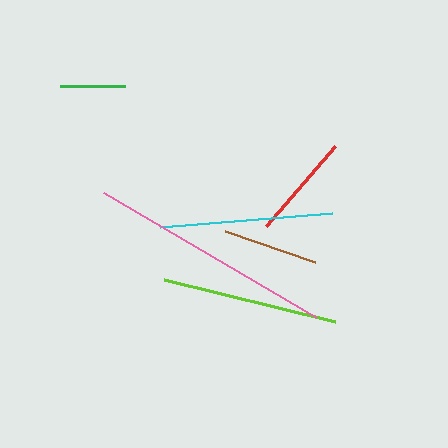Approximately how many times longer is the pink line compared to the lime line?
The pink line is approximately 1.4 times the length of the lime line.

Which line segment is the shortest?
The green line is the shortest at approximately 64 pixels.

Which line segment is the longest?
The pink line is the longest at approximately 247 pixels.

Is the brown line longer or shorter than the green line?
The brown line is longer than the green line.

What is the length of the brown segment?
The brown segment is approximately 95 pixels long.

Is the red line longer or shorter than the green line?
The red line is longer than the green line.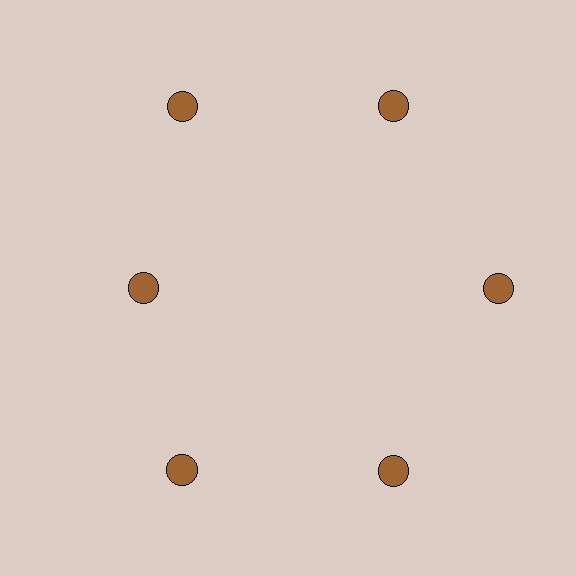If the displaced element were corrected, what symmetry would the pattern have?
It would have 6-fold rotational symmetry — the pattern would map onto itself every 60 degrees.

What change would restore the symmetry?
The symmetry would be restored by moving it outward, back onto the ring so that all 6 circles sit at equal angles and equal distance from the center.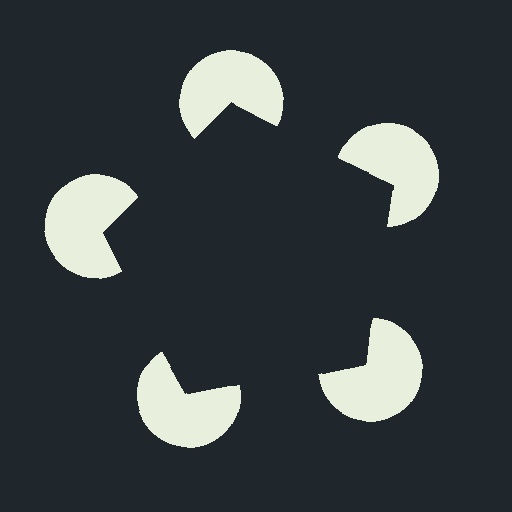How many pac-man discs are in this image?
There are 5 — one at each vertex of the illusory pentagon.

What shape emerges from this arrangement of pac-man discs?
An illusory pentagon — its edges are inferred from the aligned wedge cuts in the pac-man discs, not physically drawn.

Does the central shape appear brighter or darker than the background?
It typically appears slightly darker than the background, even though no actual brightness change is drawn.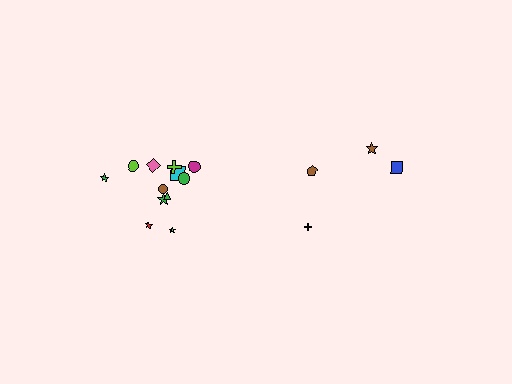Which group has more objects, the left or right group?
The left group.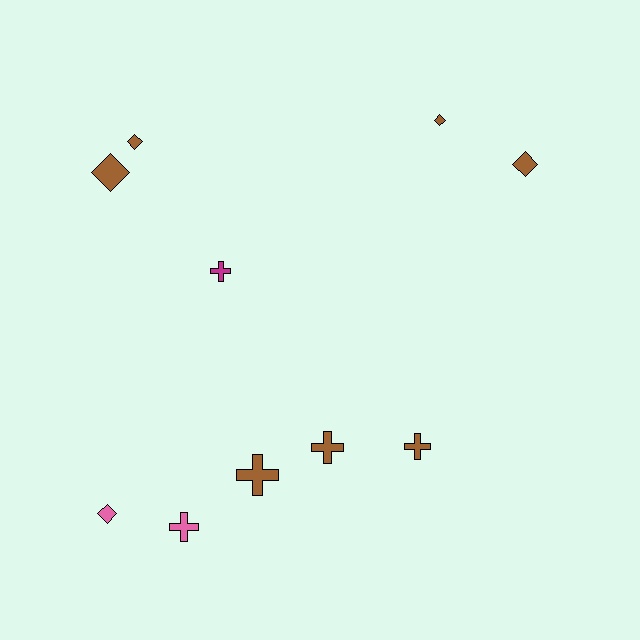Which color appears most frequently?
Brown, with 7 objects.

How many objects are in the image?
There are 10 objects.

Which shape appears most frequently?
Cross, with 5 objects.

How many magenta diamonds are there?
There are no magenta diamonds.